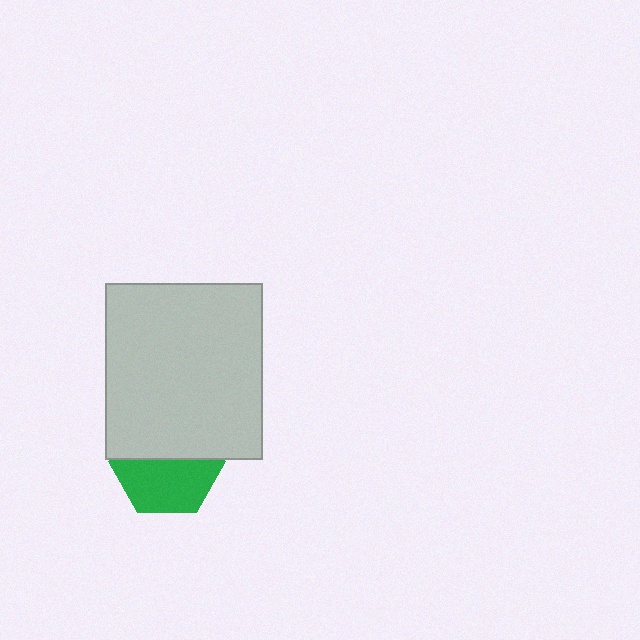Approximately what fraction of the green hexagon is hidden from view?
Roughly 47% of the green hexagon is hidden behind the light gray rectangle.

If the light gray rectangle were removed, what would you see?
You would see the complete green hexagon.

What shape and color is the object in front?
The object in front is a light gray rectangle.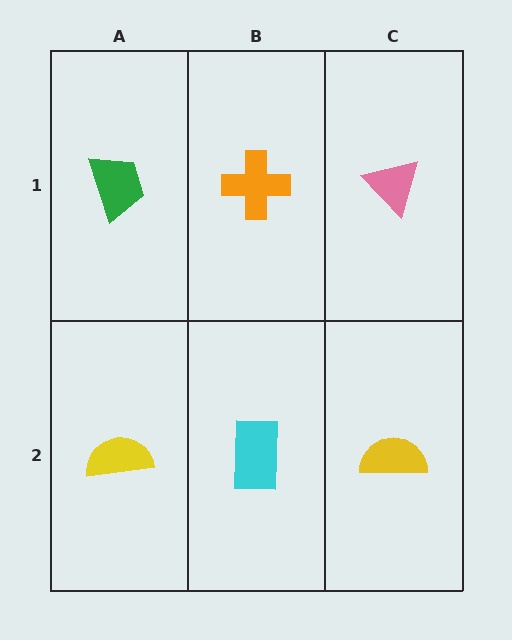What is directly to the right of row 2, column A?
A cyan rectangle.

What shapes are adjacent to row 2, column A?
A green trapezoid (row 1, column A), a cyan rectangle (row 2, column B).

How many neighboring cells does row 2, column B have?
3.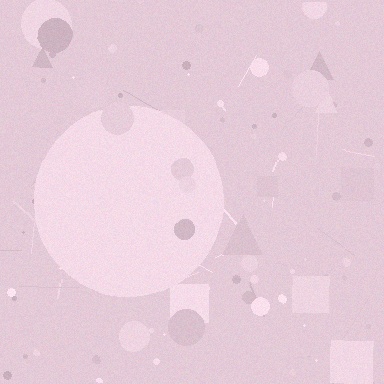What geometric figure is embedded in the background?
A circle is embedded in the background.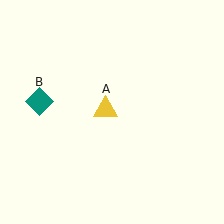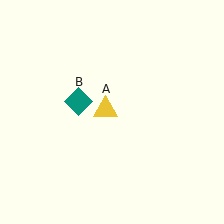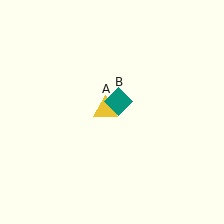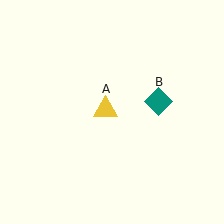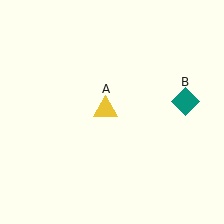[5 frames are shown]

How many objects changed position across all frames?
1 object changed position: teal diamond (object B).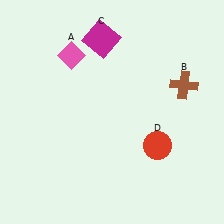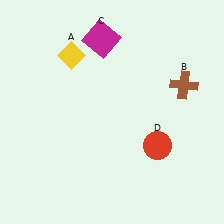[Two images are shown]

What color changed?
The diamond (A) changed from pink in Image 1 to yellow in Image 2.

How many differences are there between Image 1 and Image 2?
There is 1 difference between the two images.